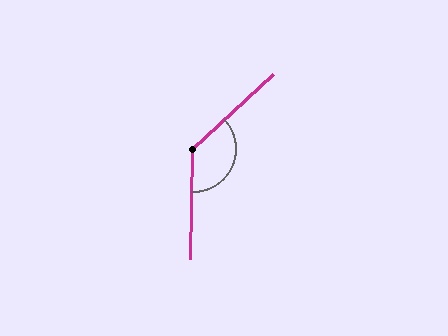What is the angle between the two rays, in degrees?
Approximately 134 degrees.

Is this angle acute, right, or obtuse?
It is obtuse.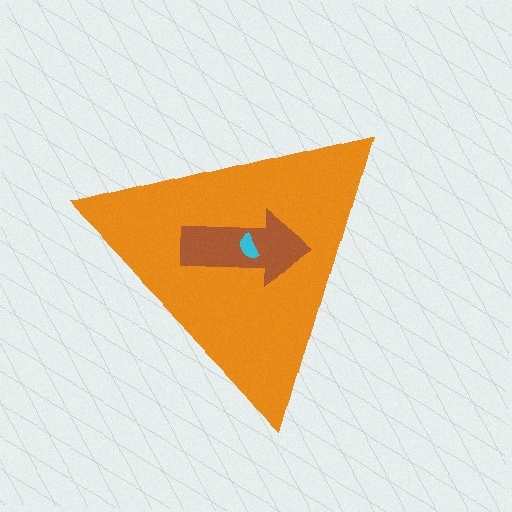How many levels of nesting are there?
3.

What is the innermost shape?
The cyan semicircle.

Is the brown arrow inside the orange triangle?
Yes.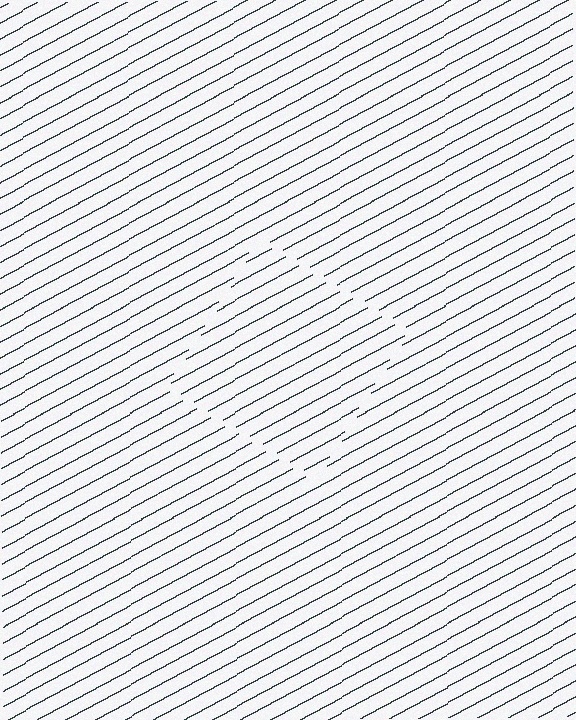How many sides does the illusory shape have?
4 sides — the line-ends trace a square.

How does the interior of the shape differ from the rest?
The interior of the shape contains the same grating, shifted by half a period — the contour is defined by the phase discontinuity where line-ends from the inner and outer gratings abut.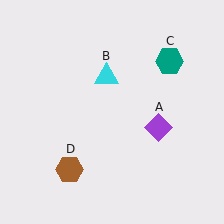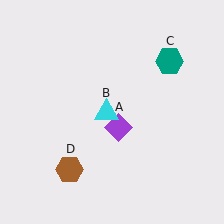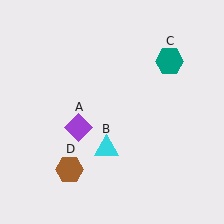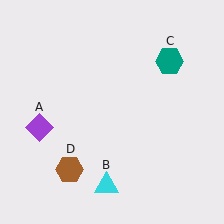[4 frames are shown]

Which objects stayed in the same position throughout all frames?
Teal hexagon (object C) and brown hexagon (object D) remained stationary.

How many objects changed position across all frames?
2 objects changed position: purple diamond (object A), cyan triangle (object B).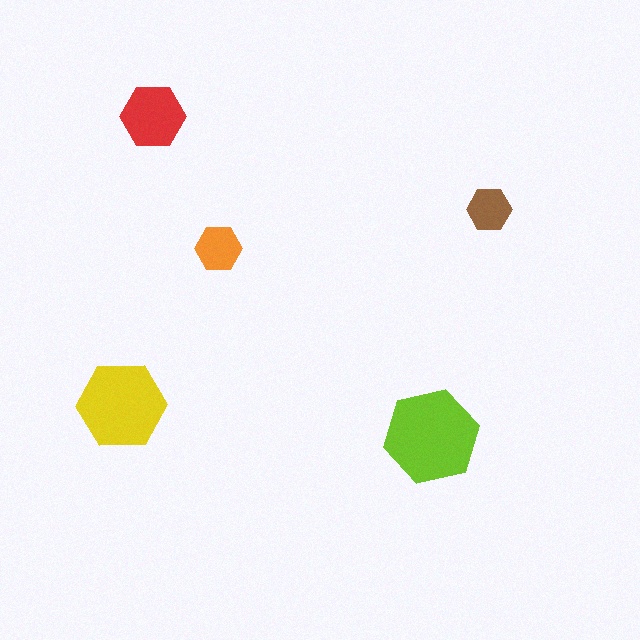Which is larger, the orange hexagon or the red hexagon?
The red one.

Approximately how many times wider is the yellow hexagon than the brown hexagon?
About 2 times wider.